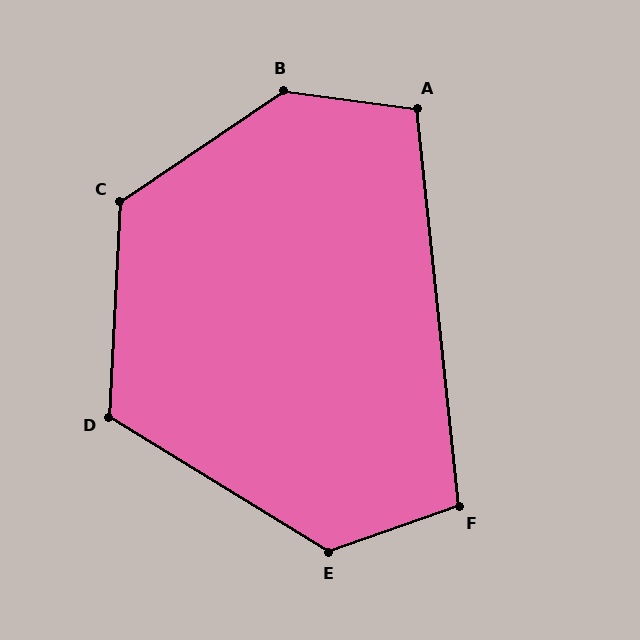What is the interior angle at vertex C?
Approximately 127 degrees (obtuse).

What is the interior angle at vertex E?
Approximately 129 degrees (obtuse).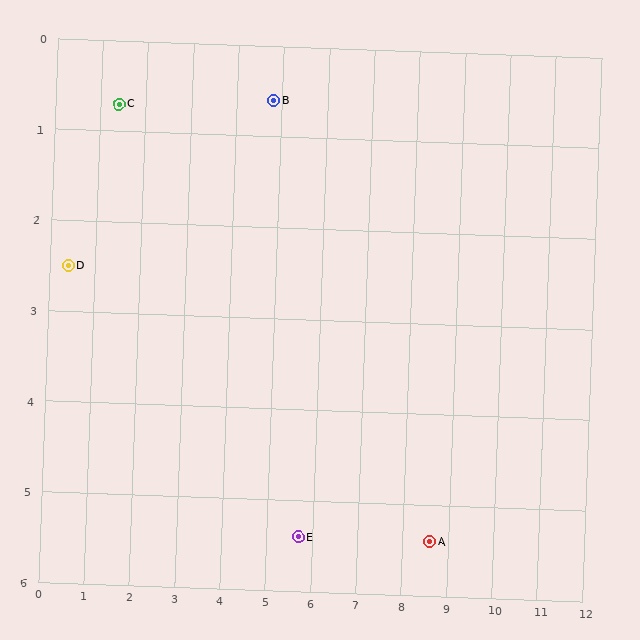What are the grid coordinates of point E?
Point E is at approximately (5.7, 5.4).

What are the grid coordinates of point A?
Point A is at approximately (8.6, 5.4).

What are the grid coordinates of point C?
Point C is at approximately (1.4, 0.7).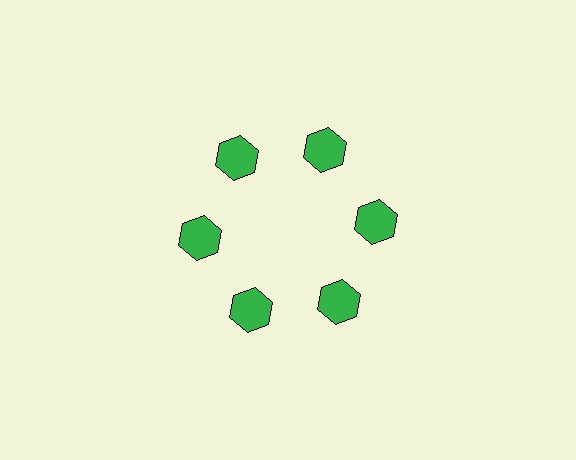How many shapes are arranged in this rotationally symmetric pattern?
There are 6 shapes, arranged in 6 groups of 1.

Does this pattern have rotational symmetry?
Yes, this pattern has 6-fold rotational symmetry. It looks the same after rotating 60 degrees around the center.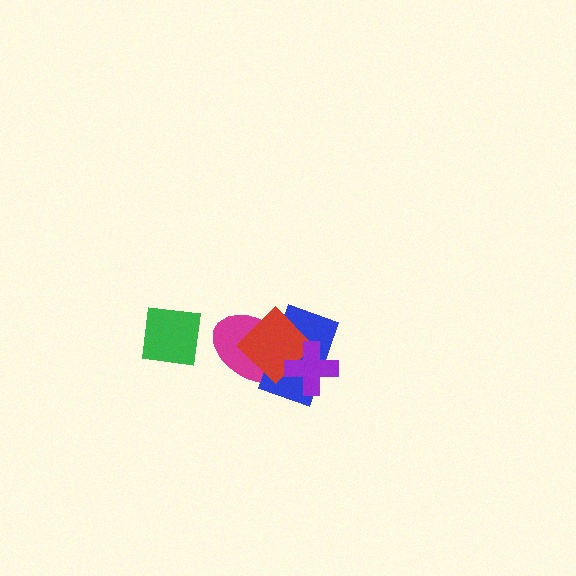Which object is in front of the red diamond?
The purple cross is in front of the red diamond.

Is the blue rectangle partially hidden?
Yes, it is partially covered by another shape.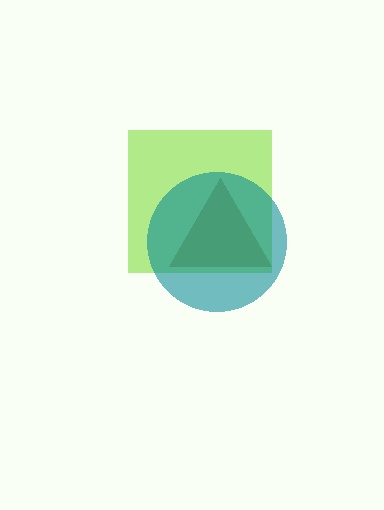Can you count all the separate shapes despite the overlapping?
Yes, there are 3 separate shapes.